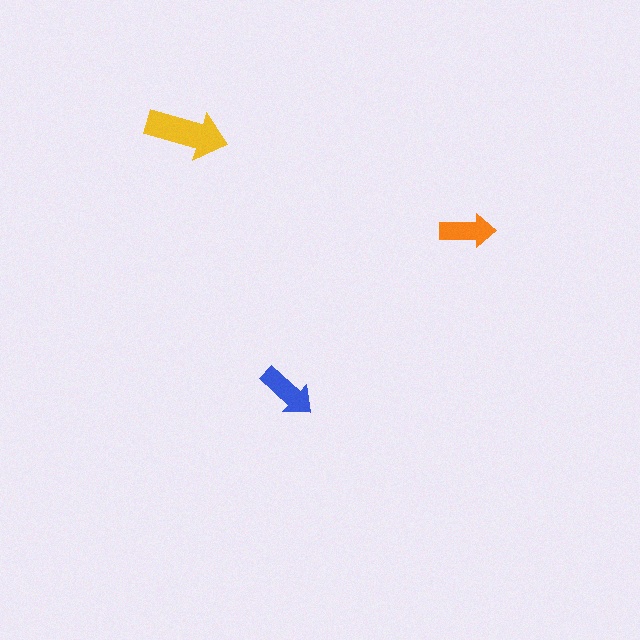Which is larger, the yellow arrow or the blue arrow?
The yellow one.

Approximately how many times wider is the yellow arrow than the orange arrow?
About 1.5 times wider.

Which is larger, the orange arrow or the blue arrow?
The blue one.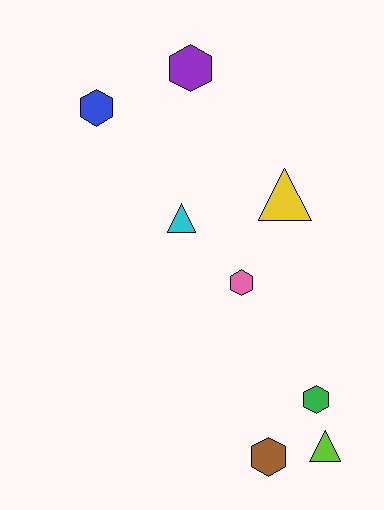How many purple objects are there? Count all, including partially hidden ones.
There is 1 purple object.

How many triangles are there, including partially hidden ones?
There are 3 triangles.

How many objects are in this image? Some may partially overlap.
There are 8 objects.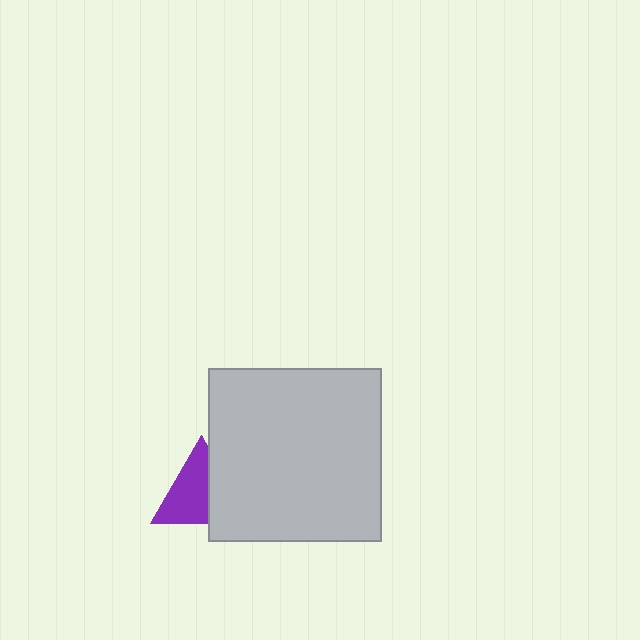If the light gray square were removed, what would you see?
You would see the complete purple triangle.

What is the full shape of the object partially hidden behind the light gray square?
The partially hidden object is a purple triangle.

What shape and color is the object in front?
The object in front is a light gray square.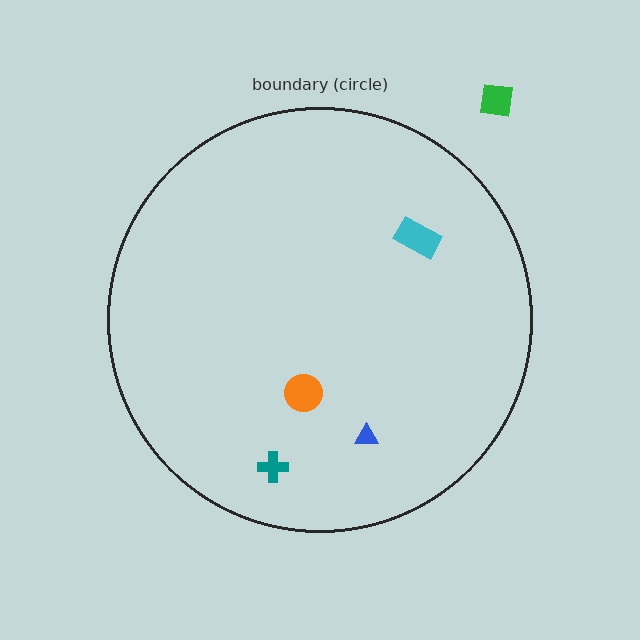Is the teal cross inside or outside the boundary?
Inside.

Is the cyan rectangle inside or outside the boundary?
Inside.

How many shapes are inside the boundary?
4 inside, 1 outside.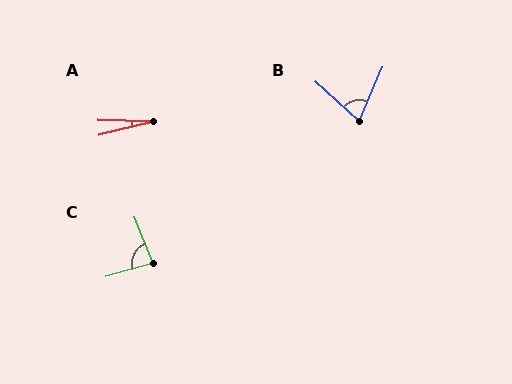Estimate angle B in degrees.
Approximately 71 degrees.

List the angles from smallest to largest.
A (16°), B (71°), C (84°).